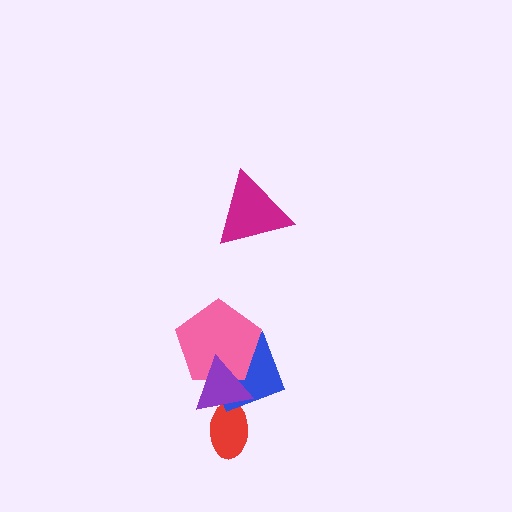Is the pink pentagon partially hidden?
Yes, it is partially covered by another shape.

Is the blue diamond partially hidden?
Yes, it is partially covered by another shape.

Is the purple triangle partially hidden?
No, no other shape covers it.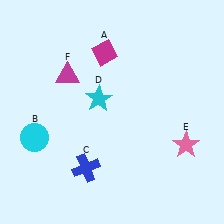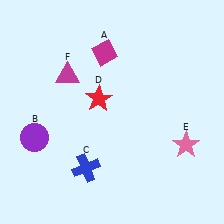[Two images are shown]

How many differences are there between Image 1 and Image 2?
There are 2 differences between the two images.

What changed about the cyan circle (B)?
In Image 1, B is cyan. In Image 2, it changed to purple.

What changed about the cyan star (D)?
In Image 1, D is cyan. In Image 2, it changed to red.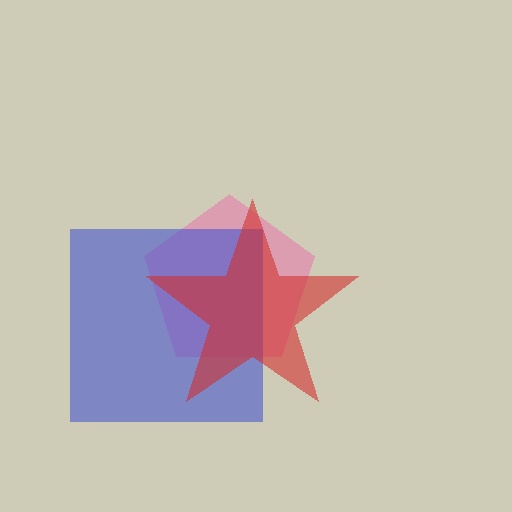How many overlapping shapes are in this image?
There are 3 overlapping shapes in the image.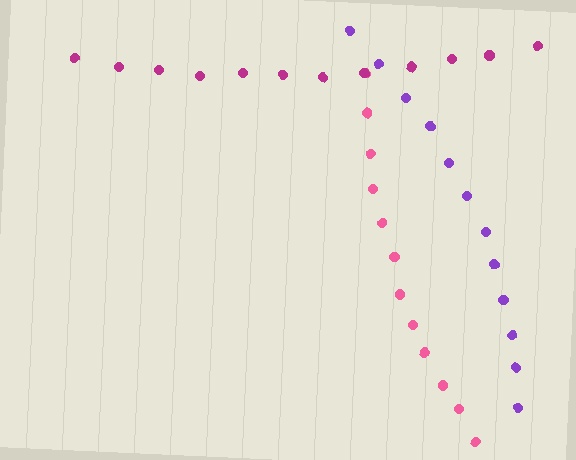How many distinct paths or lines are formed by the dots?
There are 3 distinct paths.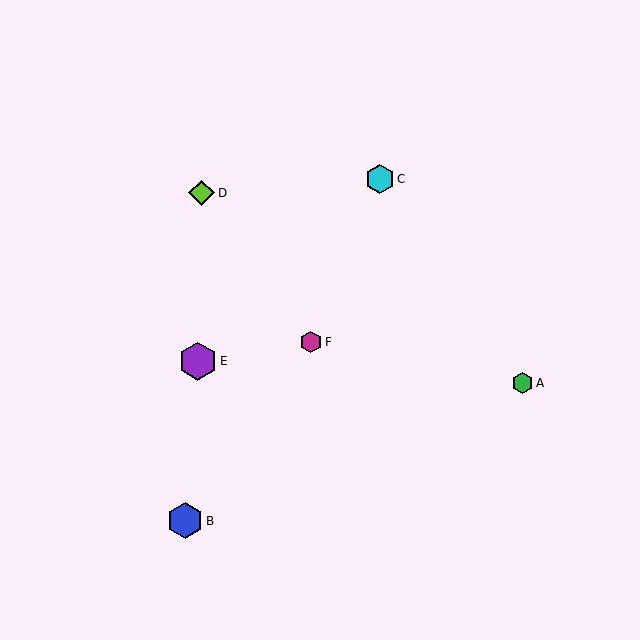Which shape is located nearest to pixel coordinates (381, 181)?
The cyan hexagon (labeled C) at (380, 179) is nearest to that location.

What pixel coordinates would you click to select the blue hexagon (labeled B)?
Click at (185, 521) to select the blue hexagon B.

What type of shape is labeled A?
Shape A is a green hexagon.